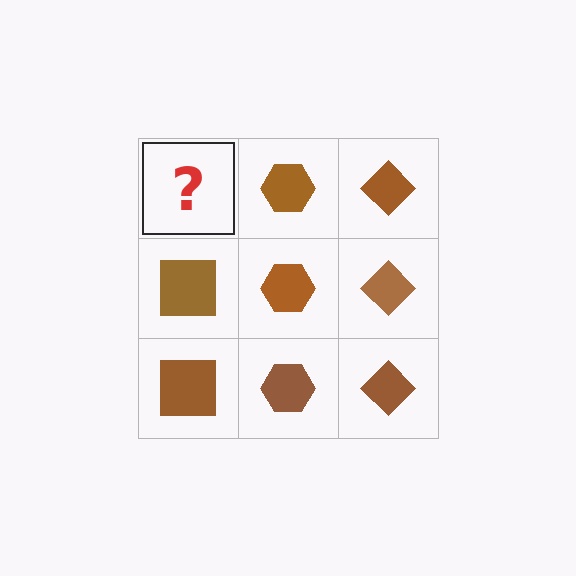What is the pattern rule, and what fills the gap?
The rule is that each column has a consistent shape. The gap should be filled with a brown square.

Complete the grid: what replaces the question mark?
The question mark should be replaced with a brown square.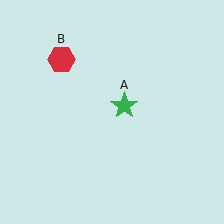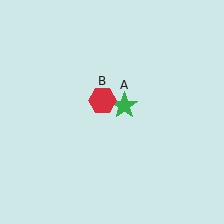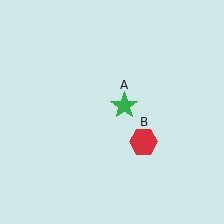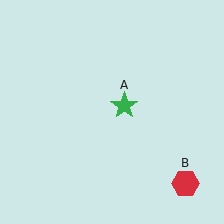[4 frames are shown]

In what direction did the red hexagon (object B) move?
The red hexagon (object B) moved down and to the right.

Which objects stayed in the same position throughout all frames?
Green star (object A) remained stationary.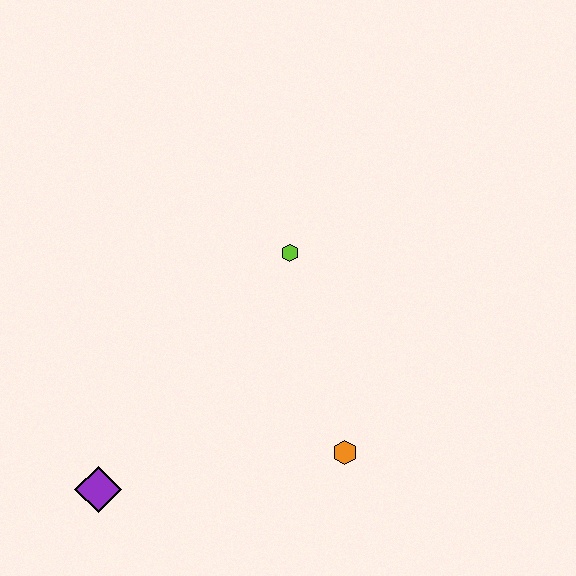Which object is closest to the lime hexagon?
The orange hexagon is closest to the lime hexagon.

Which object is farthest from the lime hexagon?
The purple diamond is farthest from the lime hexagon.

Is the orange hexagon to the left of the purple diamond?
No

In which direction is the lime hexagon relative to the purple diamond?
The lime hexagon is above the purple diamond.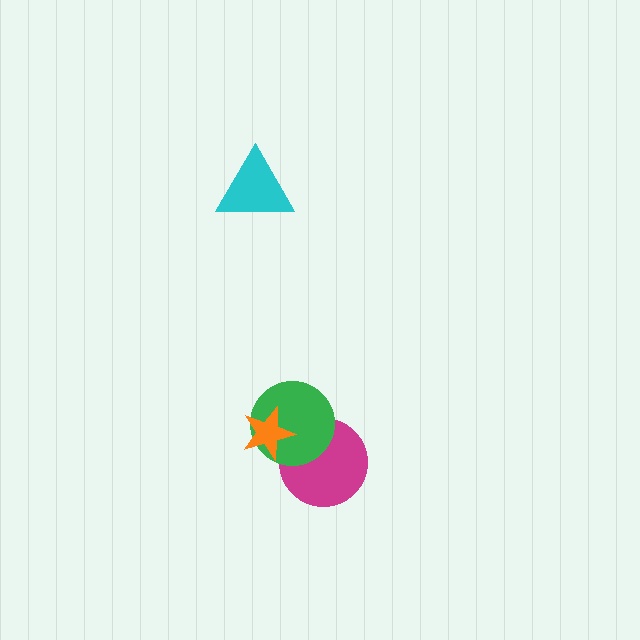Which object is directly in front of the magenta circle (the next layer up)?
The green circle is directly in front of the magenta circle.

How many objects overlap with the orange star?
2 objects overlap with the orange star.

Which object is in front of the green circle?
The orange star is in front of the green circle.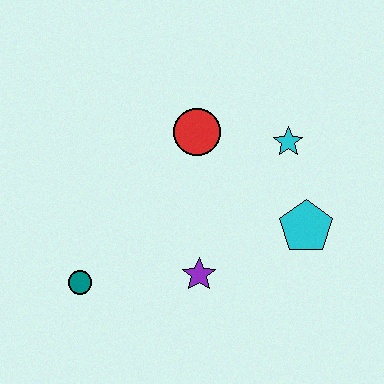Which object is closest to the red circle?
The cyan star is closest to the red circle.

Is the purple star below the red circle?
Yes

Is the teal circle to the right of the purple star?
No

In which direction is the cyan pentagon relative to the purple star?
The cyan pentagon is to the right of the purple star.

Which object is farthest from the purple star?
The cyan star is farthest from the purple star.